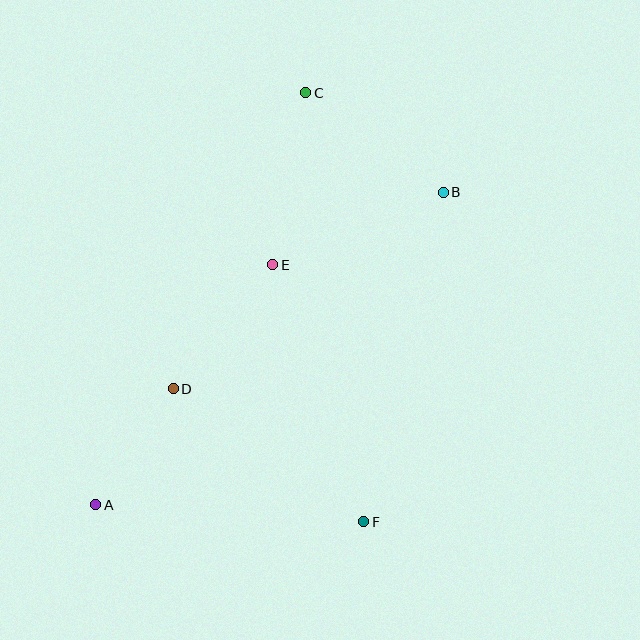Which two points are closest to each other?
Points A and D are closest to each other.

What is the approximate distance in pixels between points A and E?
The distance between A and E is approximately 298 pixels.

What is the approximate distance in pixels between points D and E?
The distance between D and E is approximately 159 pixels.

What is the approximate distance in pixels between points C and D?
The distance between C and D is approximately 324 pixels.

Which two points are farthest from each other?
Points A and B are farthest from each other.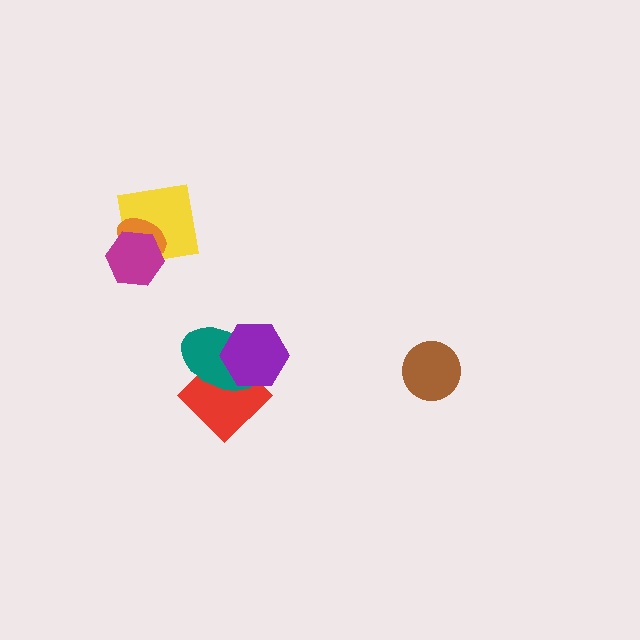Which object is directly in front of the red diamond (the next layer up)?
The teal ellipse is directly in front of the red diamond.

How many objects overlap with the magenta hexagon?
2 objects overlap with the magenta hexagon.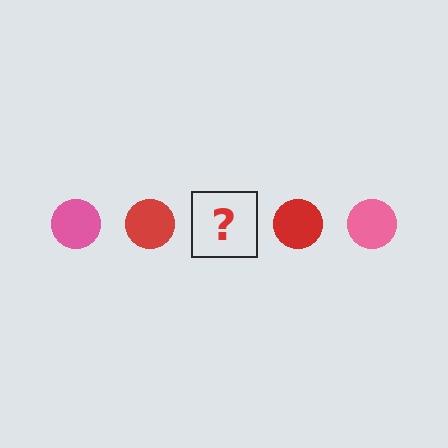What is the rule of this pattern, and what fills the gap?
The rule is that the pattern cycles through pink, red circles. The gap should be filled with a pink circle.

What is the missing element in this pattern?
The missing element is a pink circle.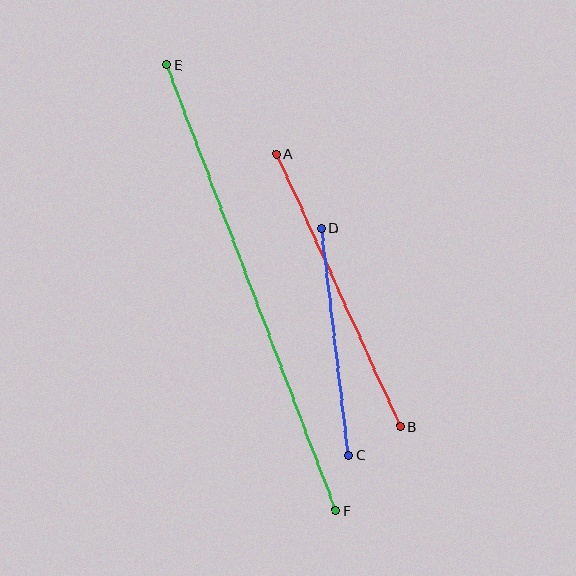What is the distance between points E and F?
The distance is approximately 476 pixels.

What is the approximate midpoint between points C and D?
The midpoint is at approximately (335, 342) pixels.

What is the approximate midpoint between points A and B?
The midpoint is at approximately (338, 290) pixels.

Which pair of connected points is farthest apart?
Points E and F are farthest apart.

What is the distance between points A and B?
The distance is approximately 299 pixels.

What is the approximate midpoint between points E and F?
The midpoint is at approximately (251, 288) pixels.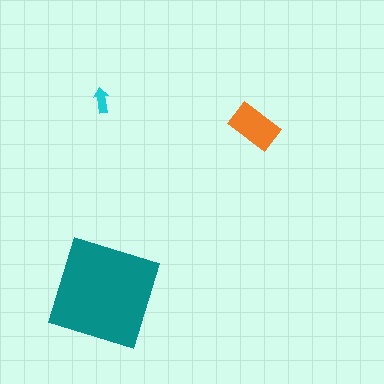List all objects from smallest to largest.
The cyan arrow, the orange rectangle, the teal square.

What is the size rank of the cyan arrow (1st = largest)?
3rd.